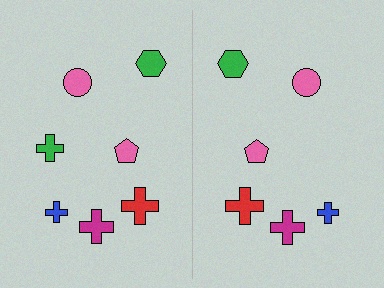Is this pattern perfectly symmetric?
No, the pattern is not perfectly symmetric. A green cross is missing from the right side.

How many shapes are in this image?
There are 13 shapes in this image.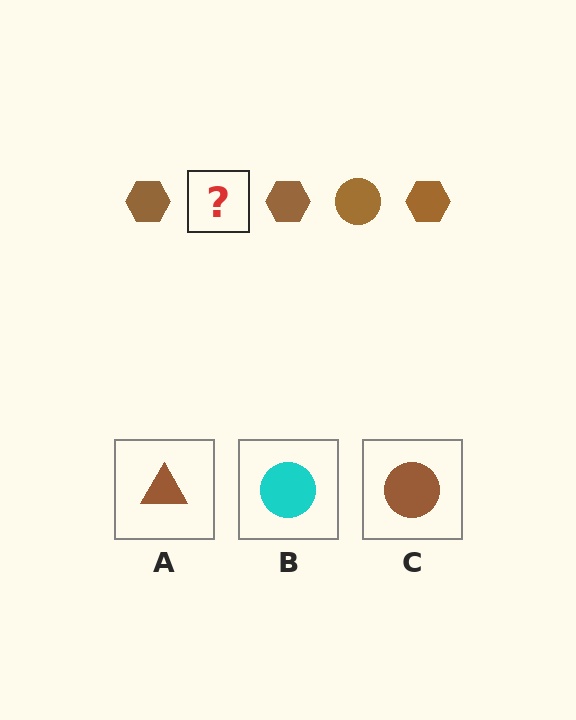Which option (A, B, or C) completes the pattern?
C.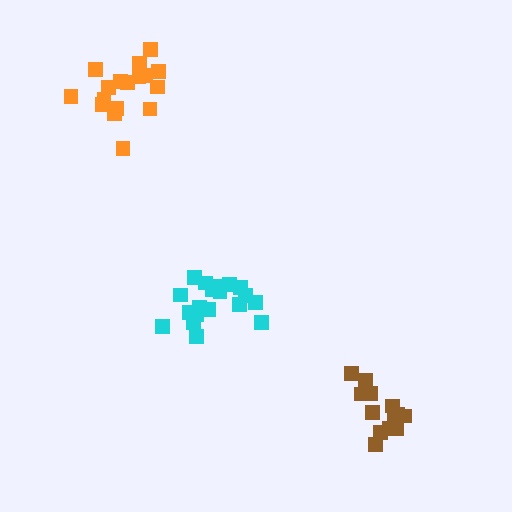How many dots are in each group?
Group 1: 13 dots, Group 2: 19 dots, Group 3: 17 dots (49 total).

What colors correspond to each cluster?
The clusters are colored: brown, cyan, orange.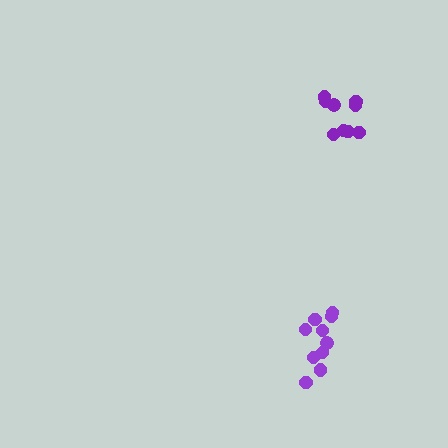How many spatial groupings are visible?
There are 2 spatial groupings.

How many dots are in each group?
Group 1: 10 dots, Group 2: 9 dots (19 total).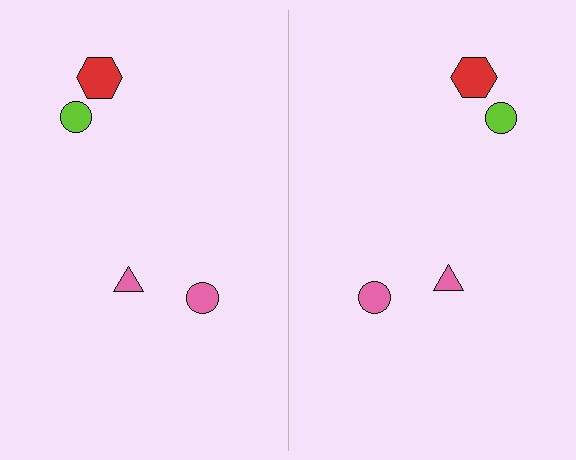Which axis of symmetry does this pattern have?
The pattern has a vertical axis of symmetry running through the center of the image.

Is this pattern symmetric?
Yes, this pattern has bilateral (reflection) symmetry.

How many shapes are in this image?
There are 8 shapes in this image.